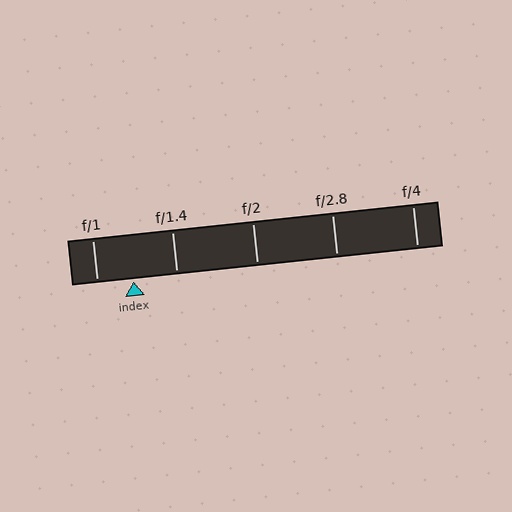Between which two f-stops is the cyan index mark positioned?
The index mark is between f/1 and f/1.4.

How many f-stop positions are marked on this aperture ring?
There are 5 f-stop positions marked.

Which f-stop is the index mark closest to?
The index mark is closest to f/1.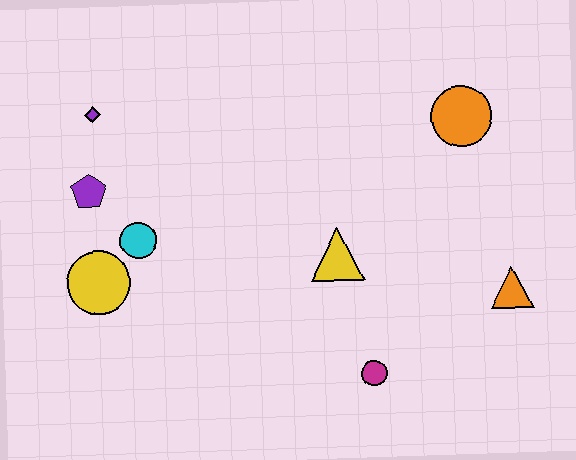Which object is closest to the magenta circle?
The yellow triangle is closest to the magenta circle.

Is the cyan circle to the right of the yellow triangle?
No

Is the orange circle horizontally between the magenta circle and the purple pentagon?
No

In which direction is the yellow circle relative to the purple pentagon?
The yellow circle is below the purple pentagon.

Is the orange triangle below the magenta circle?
No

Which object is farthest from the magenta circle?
The purple diamond is farthest from the magenta circle.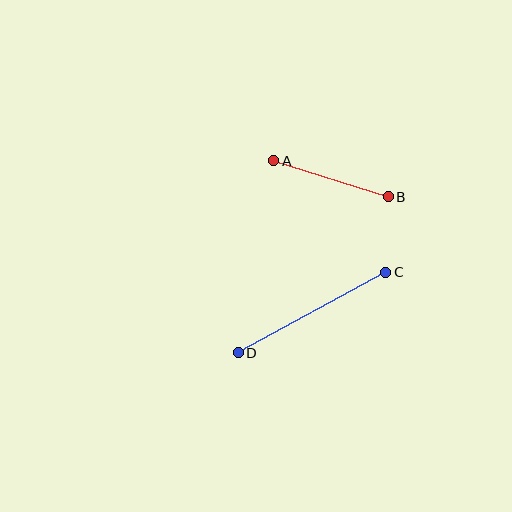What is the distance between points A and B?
The distance is approximately 120 pixels.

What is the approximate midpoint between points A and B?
The midpoint is at approximately (331, 179) pixels.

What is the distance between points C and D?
The distance is approximately 168 pixels.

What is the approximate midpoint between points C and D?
The midpoint is at approximately (312, 313) pixels.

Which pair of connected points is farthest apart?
Points C and D are farthest apart.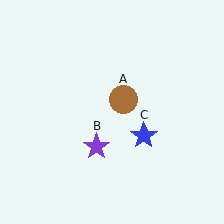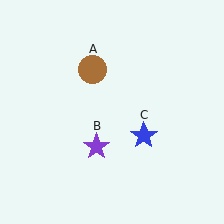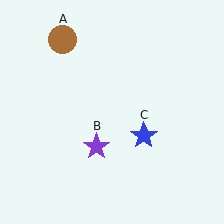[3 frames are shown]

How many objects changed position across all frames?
1 object changed position: brown circle (object A).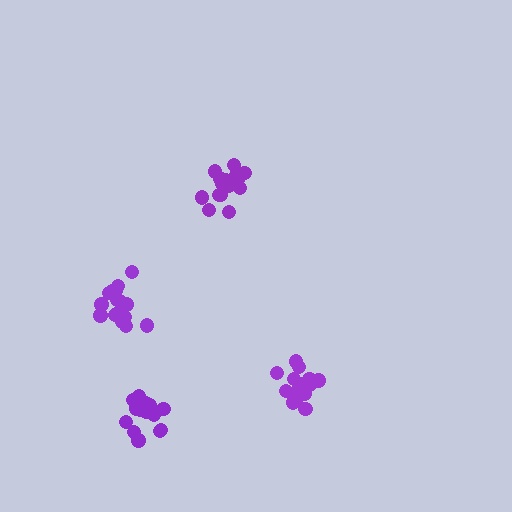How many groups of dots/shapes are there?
There are 4 groups.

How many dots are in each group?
Group 1: 16 dots, Group 2: 18 dots, Group 3: 17 dots, Group 4: 16 dots (67 total).